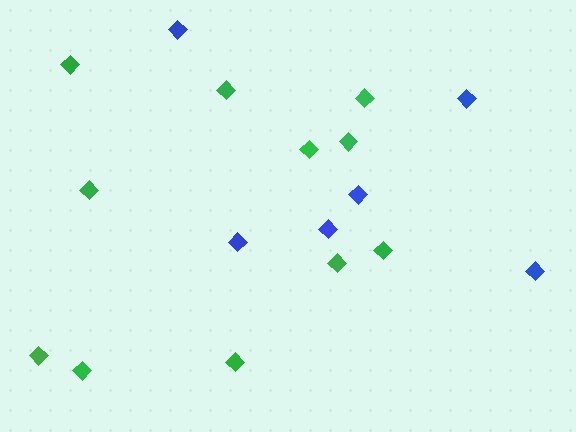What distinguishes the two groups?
There are 2 groups: one group of green diamonds (11) and one group of blue diamonds (6).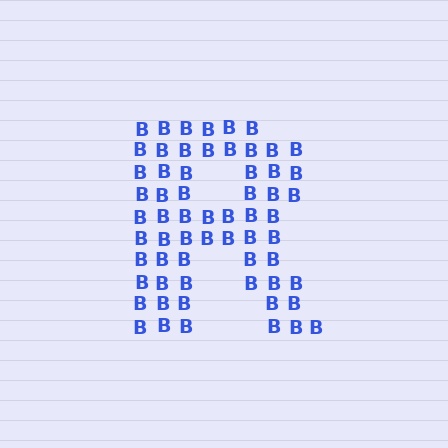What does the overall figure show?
The overall figure shows the letter R.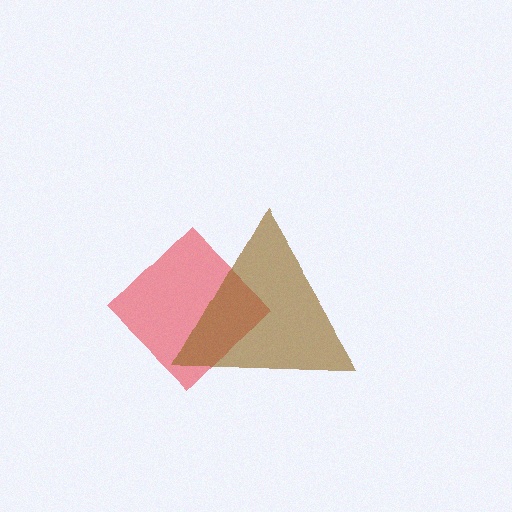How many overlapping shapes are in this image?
There are 2 overlapping shapes in the image.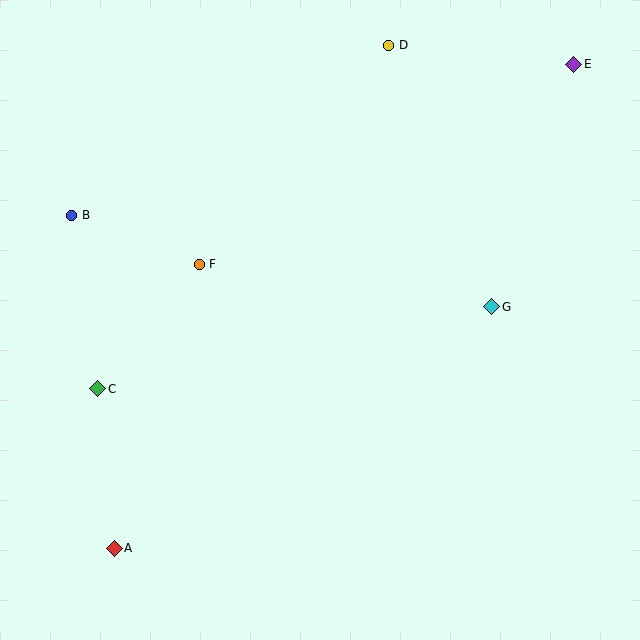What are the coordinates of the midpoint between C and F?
The midpoint between C and F is at (148, 327).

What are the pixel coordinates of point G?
Point G is at (492, 307).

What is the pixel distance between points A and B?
The distance between A and B is 336 pixels.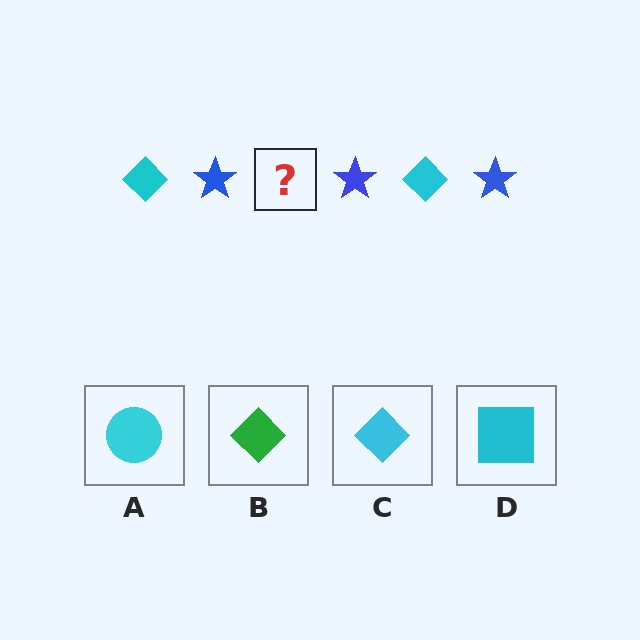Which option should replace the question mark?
Option C.